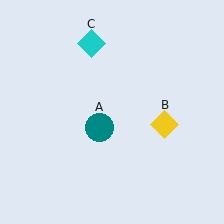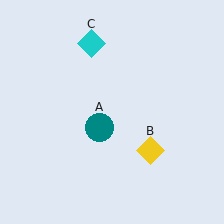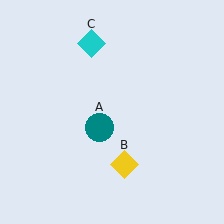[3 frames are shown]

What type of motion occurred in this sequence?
The yellow diamond (object B) rotated clockwise around the center of the scene.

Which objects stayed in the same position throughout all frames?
Teal circle (object A) and cyan diamond (object C) remained stationary.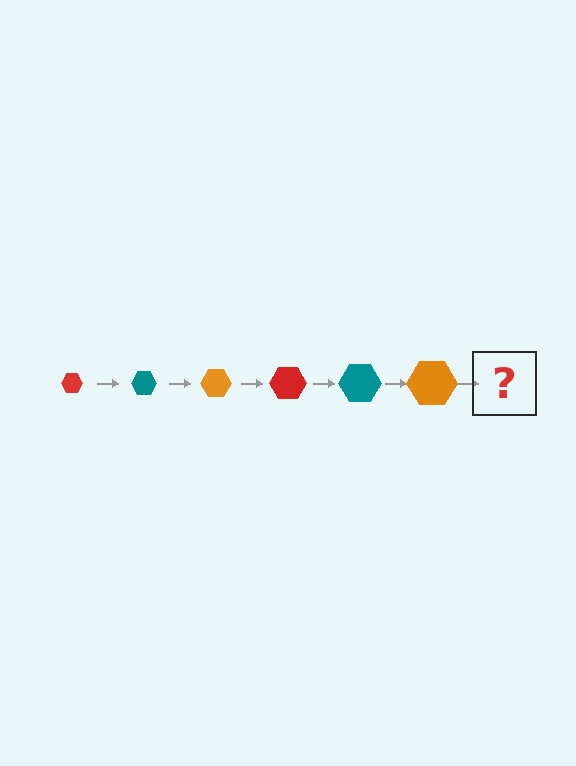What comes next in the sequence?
The next element should be a red hexagon, larger than the previous one.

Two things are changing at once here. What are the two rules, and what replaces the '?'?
The two rules are that the hexagon grows larger each step and the color cycles through red, teal, and orange. The '?' should be a red hexagon, larger than the previous one.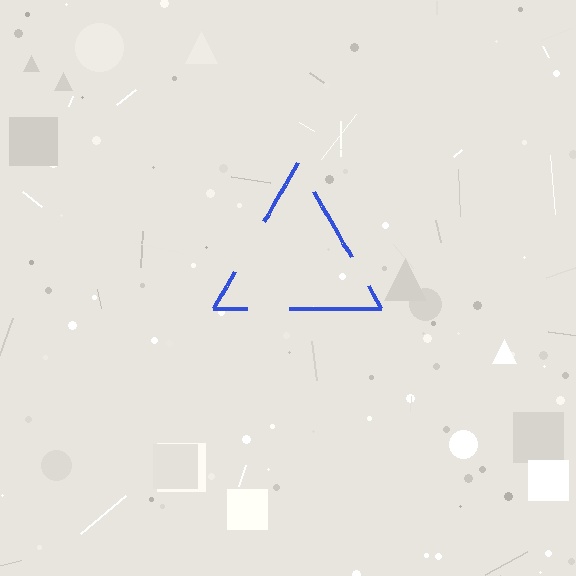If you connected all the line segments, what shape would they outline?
They would outline a triangle.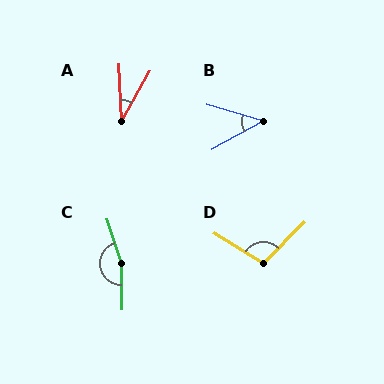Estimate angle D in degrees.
Approximately 103 degrees.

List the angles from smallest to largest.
A (32°), B (45°), D (103°), C (163°).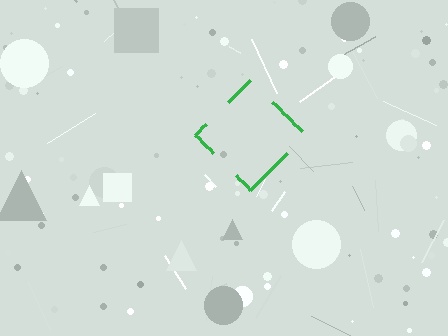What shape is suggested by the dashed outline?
The dashed outline suggests a diamond.